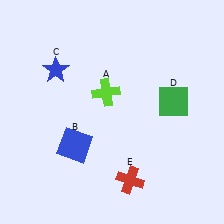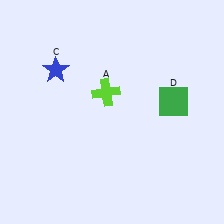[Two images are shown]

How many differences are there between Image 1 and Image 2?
There are 2 differences between the two images.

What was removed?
The blue square (B), the red cross (E) were removed in Image 2.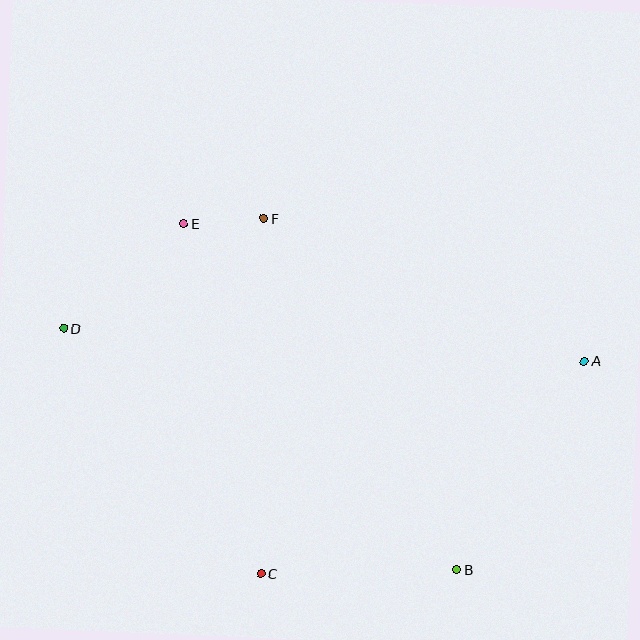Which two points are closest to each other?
Points E and F are closest to each other.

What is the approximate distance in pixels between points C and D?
The distance between C and D is approximately 315 pixels.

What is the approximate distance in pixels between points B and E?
The distance between B and E is approximately 441 pixels.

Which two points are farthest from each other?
Points A and D are farthest from each other.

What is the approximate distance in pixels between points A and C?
The distance between A and C is approximately 387 pixels.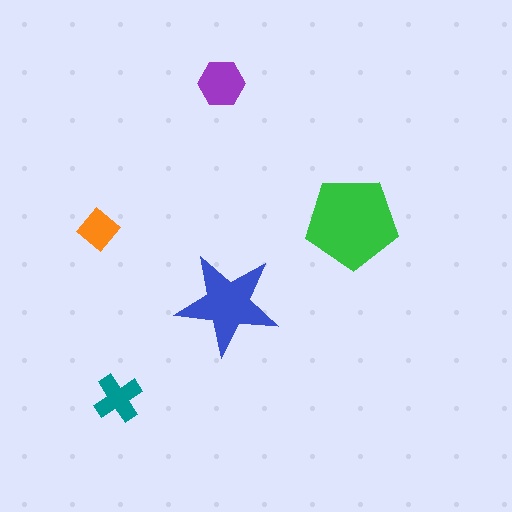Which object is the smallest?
The orange diamond.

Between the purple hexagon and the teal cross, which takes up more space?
The purple hexagon.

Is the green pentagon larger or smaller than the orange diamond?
Larger.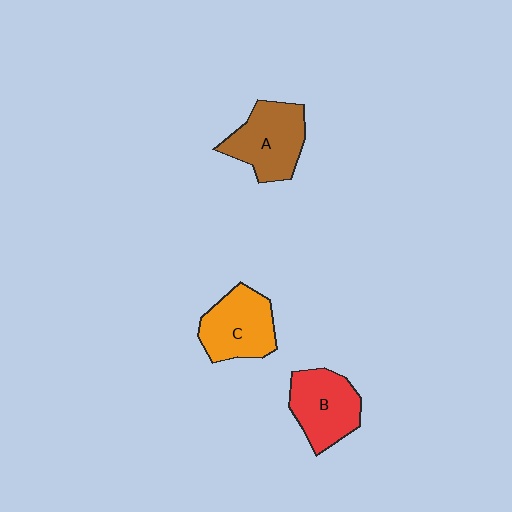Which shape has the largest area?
Shape A (brown).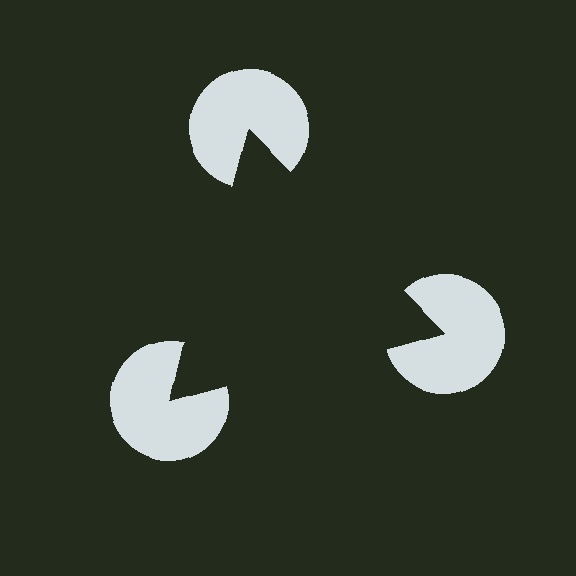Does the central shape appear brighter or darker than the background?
It typically appears slightly darker than the background, even though no actual brightness change is drawn.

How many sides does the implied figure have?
3 sides.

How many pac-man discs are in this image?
There are 3 — one at each vertex of the illusory triangle.